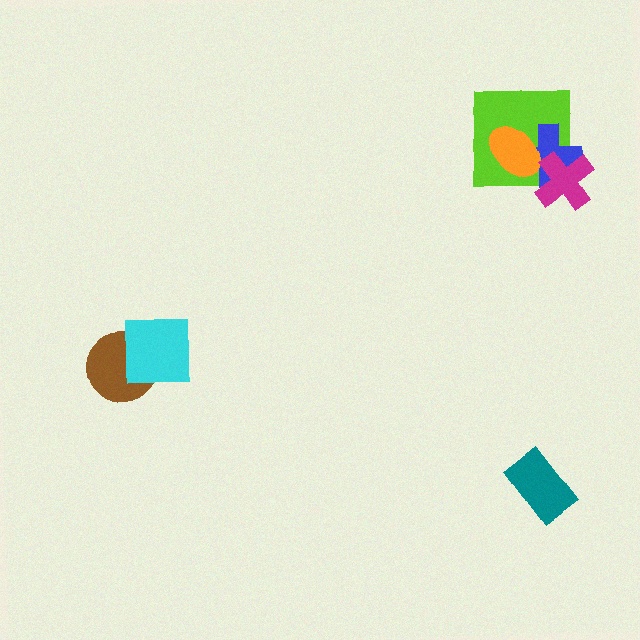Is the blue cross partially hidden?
Yes, it is partially covered by another shape.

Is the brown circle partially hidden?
Yes, it is partially covered by another shape.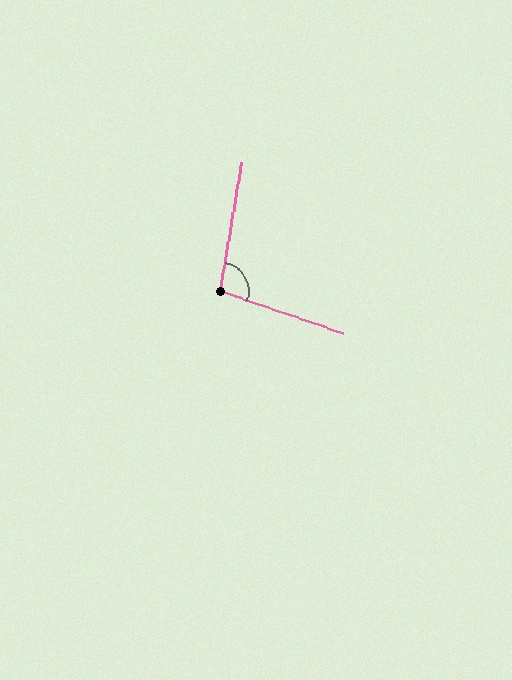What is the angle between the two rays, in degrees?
Approximately 99 degrees.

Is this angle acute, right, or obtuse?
It is obtuse.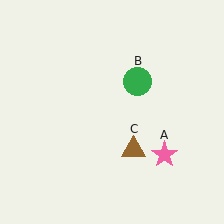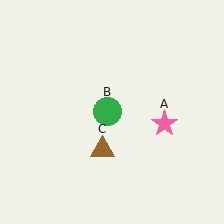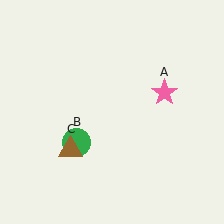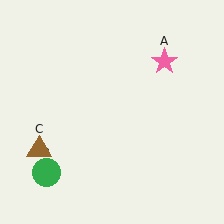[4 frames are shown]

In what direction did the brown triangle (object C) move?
The brown triangle (object C) moved left.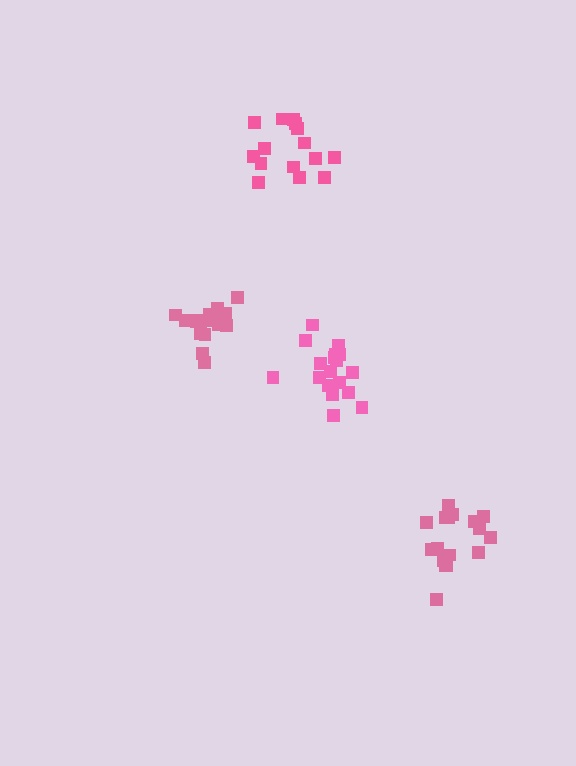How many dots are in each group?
Group 1: 16 dots, Group 2: 18 dots, Group 3: 17 dots, Group 4: 15 dots (66 total).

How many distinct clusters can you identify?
There are 4 distinct clusters.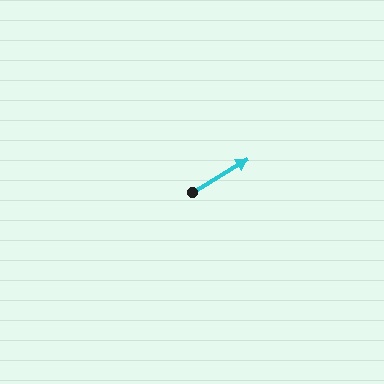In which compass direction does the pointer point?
Northeast.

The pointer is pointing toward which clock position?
Roughly 2 o'clock.